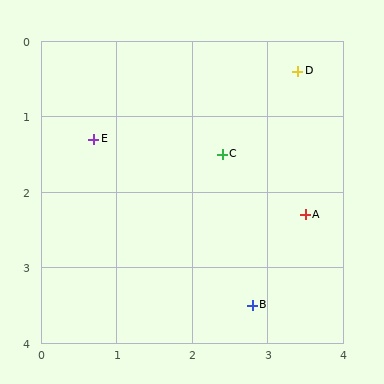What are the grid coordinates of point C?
Point C is at approximately (2.4, 1.5).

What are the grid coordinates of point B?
Point B is at approximately (2.8, 3.5).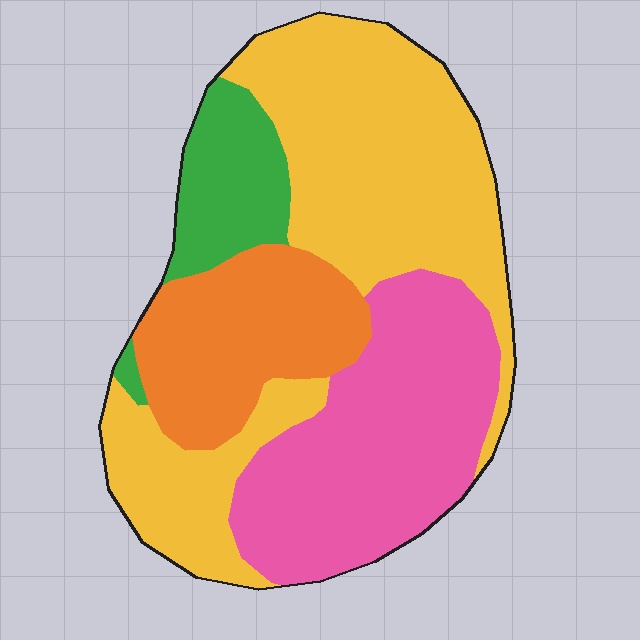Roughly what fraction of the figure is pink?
Pink covers about 30% of the figure.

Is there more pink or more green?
Pink.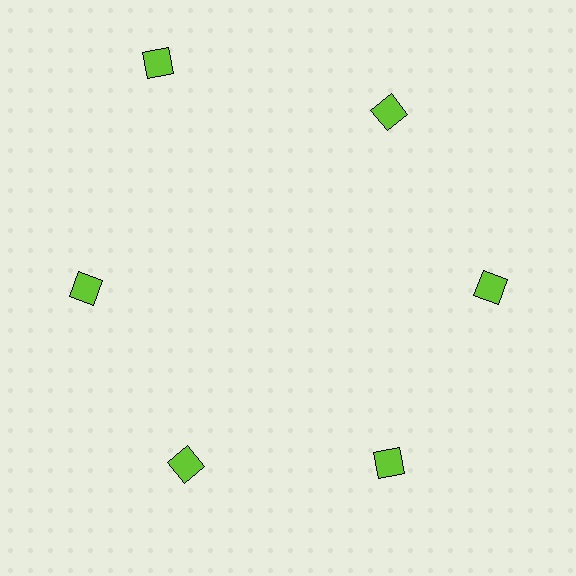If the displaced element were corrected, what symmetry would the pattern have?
It would have 6-fold rotational symmetry — the pattern would map onto itself every 60 degrees.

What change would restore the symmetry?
The symmetry would be restored by moving it inward, back onto the ring so that all 6 squares sit at equal angles and equal distance from the center.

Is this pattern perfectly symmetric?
No. The 6 lime squares are arranged in a ring, but one element near the 11 o'clock position is pushed outward from the center, breaking the 6-fold rotational symmetry.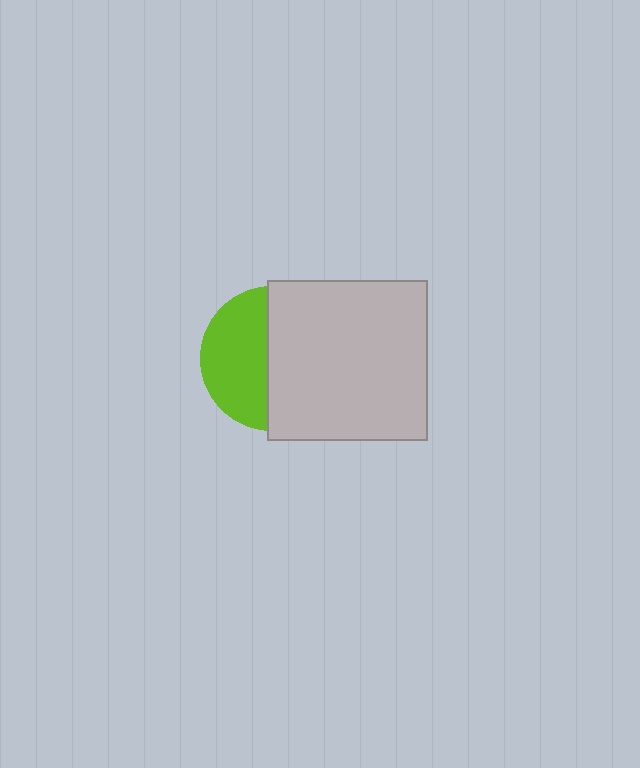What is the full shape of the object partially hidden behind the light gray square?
The partially hidden object is a lime circle.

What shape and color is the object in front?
The object in front is a light gray square.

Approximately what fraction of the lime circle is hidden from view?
Roughly 54% of the lime circle is hidden behind the light gray square.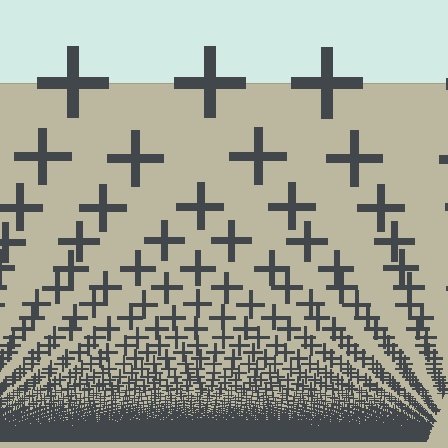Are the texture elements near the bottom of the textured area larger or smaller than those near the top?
Smaller. The gradient is inverted — elements near the bottom are smaller and denser.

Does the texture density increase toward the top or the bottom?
Density increases toward the bottom.